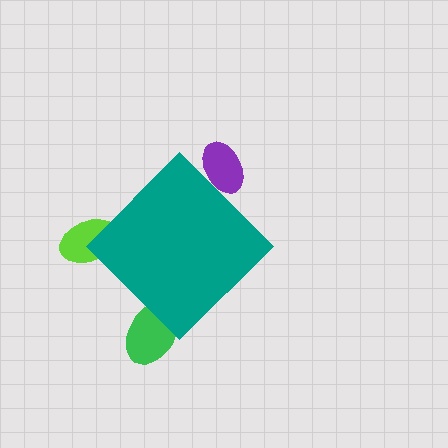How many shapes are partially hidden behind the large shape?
3 shapes are partially hidden.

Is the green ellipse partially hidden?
Yes, the green ellipse is partially hidden behind the teal diamond.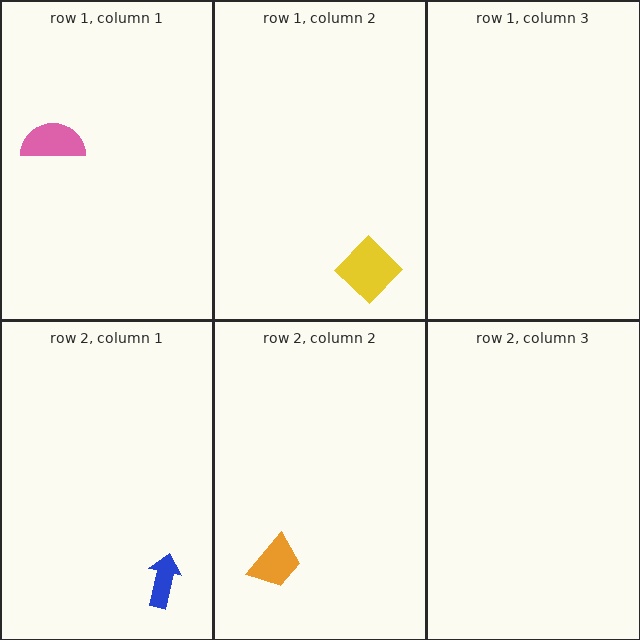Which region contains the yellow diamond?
The row 1, column 2 region.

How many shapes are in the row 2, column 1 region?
1.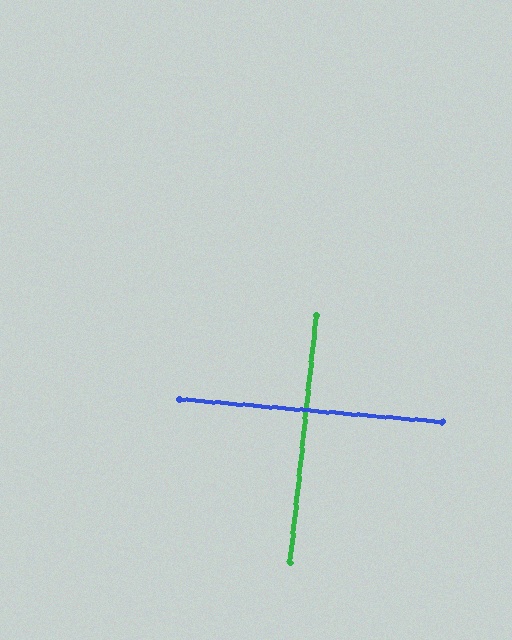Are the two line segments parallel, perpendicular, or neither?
Perpendicular — they meet at approximately 89°.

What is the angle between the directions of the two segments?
Approximately 89 degrees.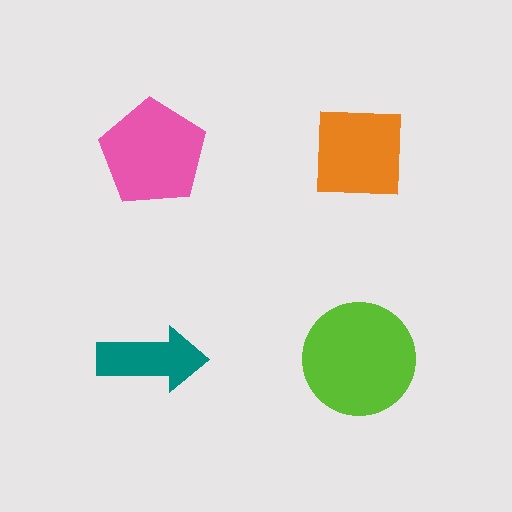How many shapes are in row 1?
2 shapes.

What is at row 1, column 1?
A pink pentagon.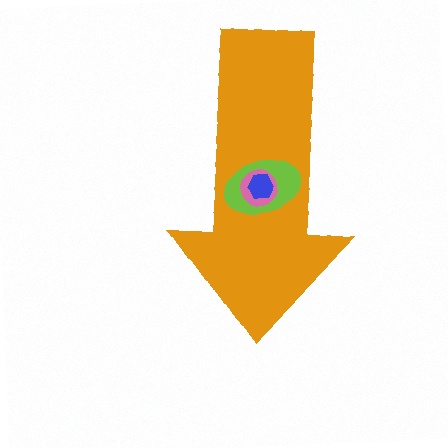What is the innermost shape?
The blue hexagon.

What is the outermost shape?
The orange arrow.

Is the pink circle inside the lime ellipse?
Yes.